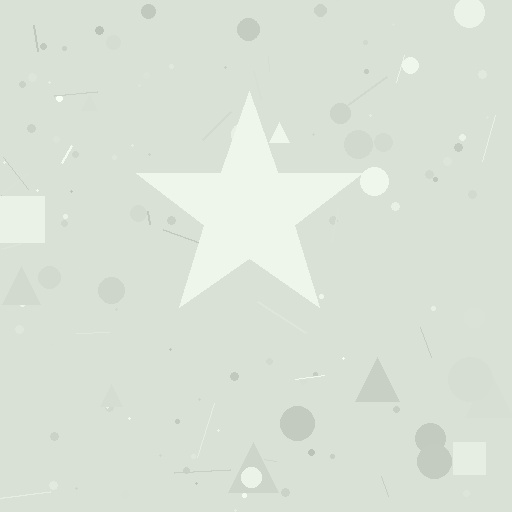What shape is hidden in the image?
A star is hidden in the image.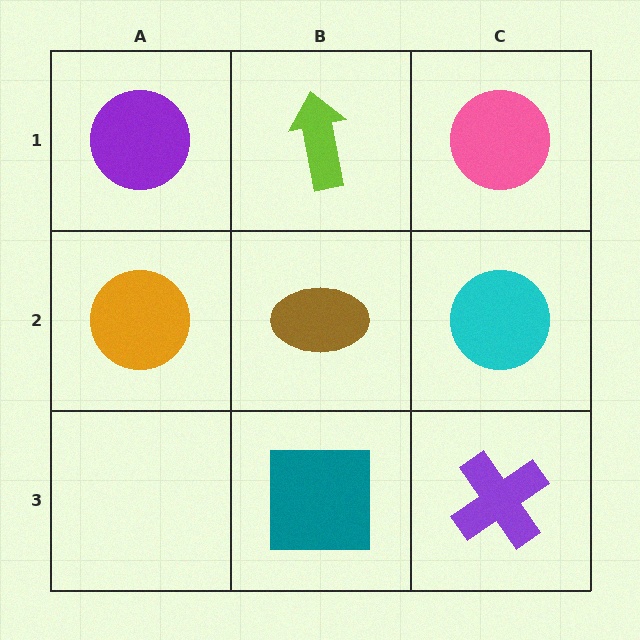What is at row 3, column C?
A purple cross.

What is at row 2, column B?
A brown ellipse.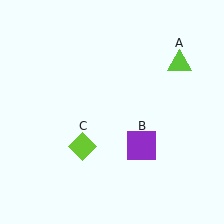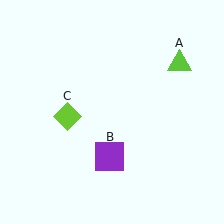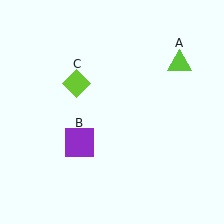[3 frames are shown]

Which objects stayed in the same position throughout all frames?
Lime triangle (object A) remained stationary.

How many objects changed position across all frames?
2 objects changed position: purple square (object B), lime diamond (object C).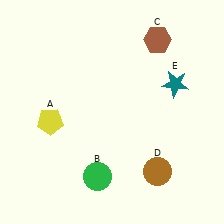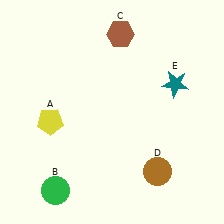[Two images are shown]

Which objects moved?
The objects that moved are: the green circle (B), the brown hexagon (C).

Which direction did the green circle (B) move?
The green circle (B) moved left.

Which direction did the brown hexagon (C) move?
The brown hexagon (C) moved left.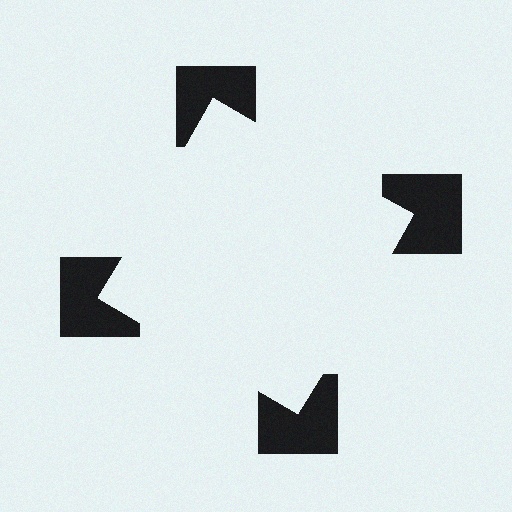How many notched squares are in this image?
There are 4 — one at each vertex of the illusory square.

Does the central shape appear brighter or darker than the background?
It typically appears slightly brighter than the background, even though no actual brightness change is drawn.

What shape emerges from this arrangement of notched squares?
An illusory square — its edges are inferred from the aligned wedge cuts in the notched squares, not physically drawn.